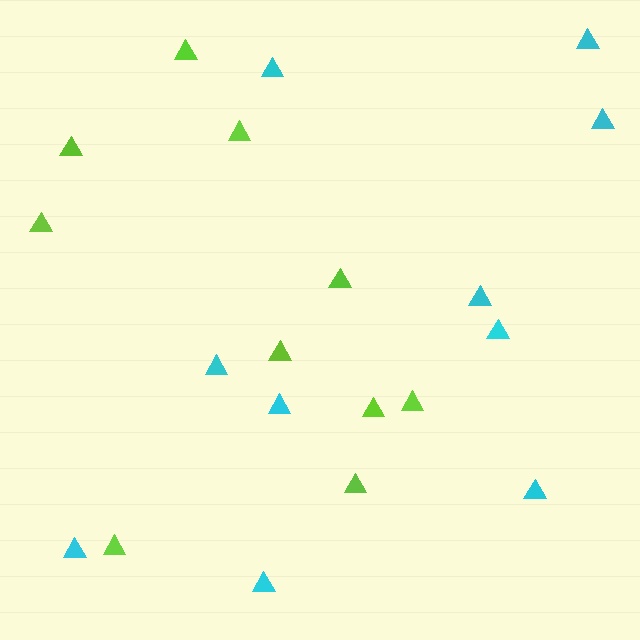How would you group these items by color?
There are 2 groups: one group of lime triangles (10) and one group of cyan triangles (10).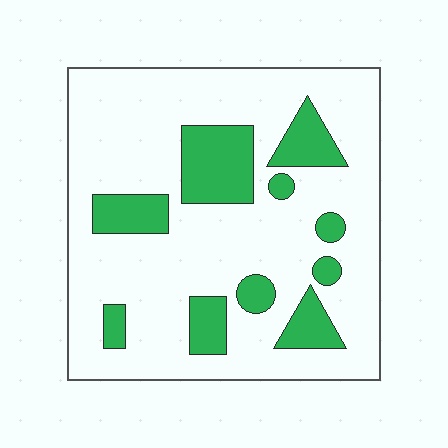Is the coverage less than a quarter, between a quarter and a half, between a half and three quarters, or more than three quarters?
Less than a quarter.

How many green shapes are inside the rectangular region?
10.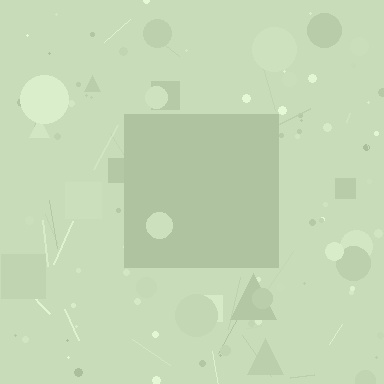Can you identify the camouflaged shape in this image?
The camouflaged shape is a square.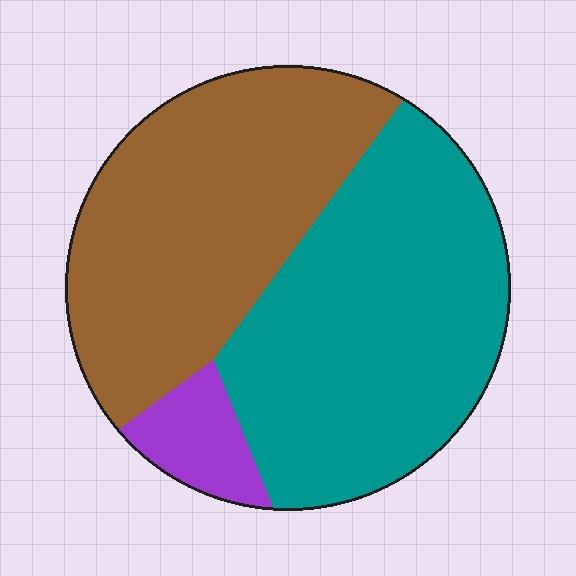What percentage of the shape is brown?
Brown covers roughly 45% of the shape.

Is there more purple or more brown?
Brown.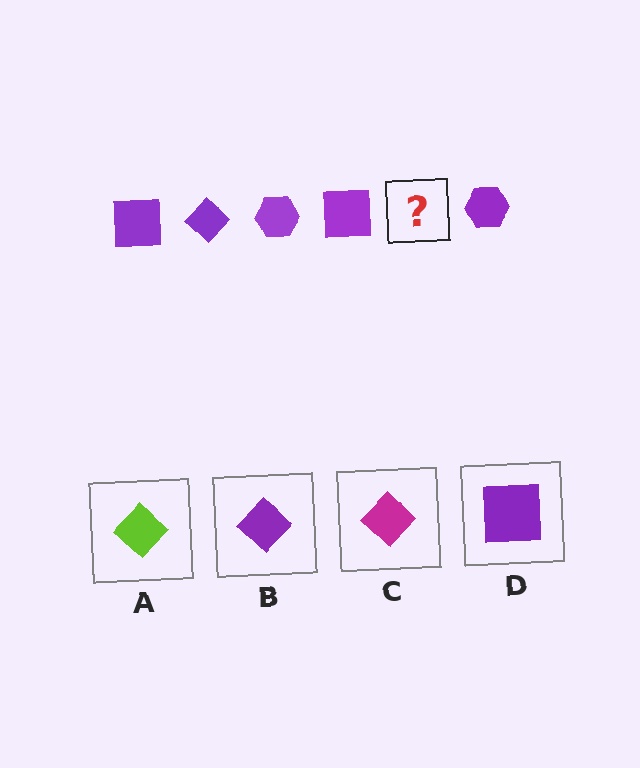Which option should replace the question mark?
Option B.